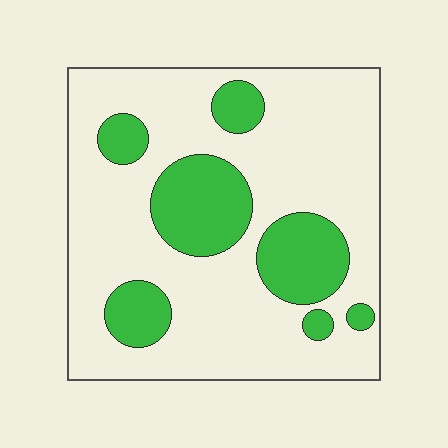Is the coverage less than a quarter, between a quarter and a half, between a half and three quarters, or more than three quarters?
Less than a quarter.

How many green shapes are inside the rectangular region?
7.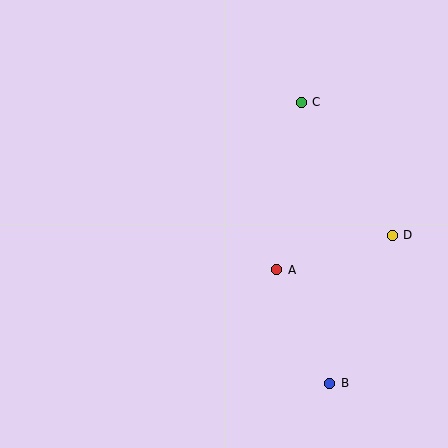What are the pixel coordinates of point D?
Point D is at (392, 235).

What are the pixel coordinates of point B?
Point B is at (330, 383).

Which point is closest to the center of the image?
Point A at (277, 270) is closest to the center.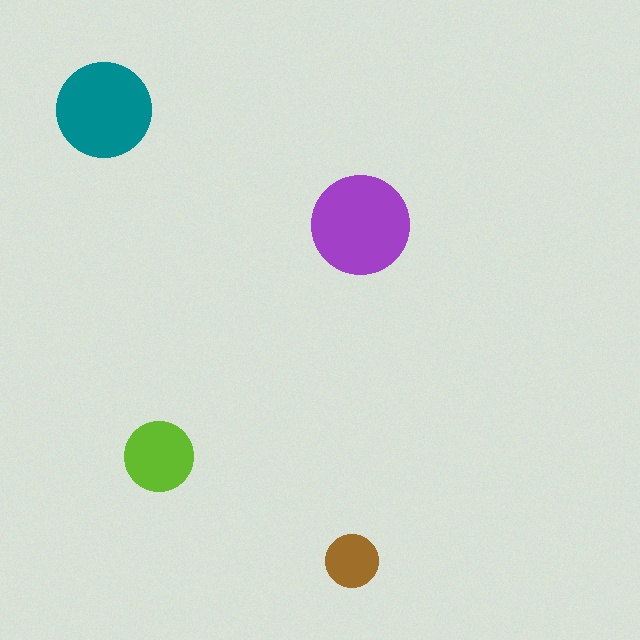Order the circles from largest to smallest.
the purple one, the teal one, the lime one, the brown one.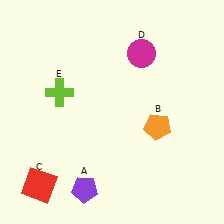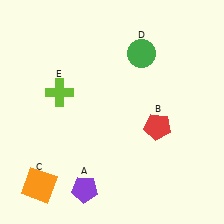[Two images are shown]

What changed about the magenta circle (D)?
In Image 1, D is magenta. In Image 2, it changed to green.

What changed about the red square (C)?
In Image 1, C is red. In Image 2, it changed to orange.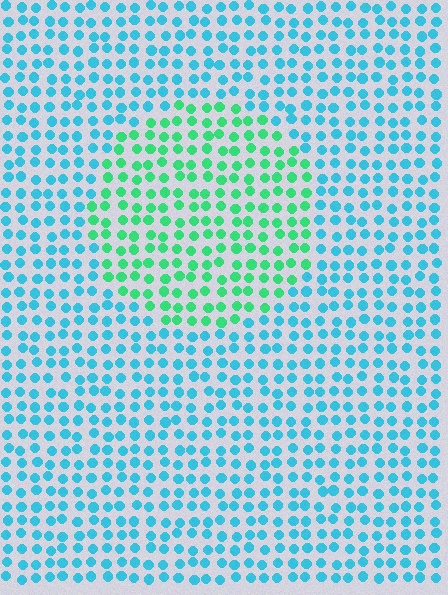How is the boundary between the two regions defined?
The boundary is defined purely by a slight shift in hue (about 46 degrees). Spacing, size, and orientation are identical on both sides.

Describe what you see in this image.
The image is filled with small cyan elements in a uniform arrangement. A circle-shaped region is visible where the elements are tinted to a slightly different hue, forming a subtle color boundary.